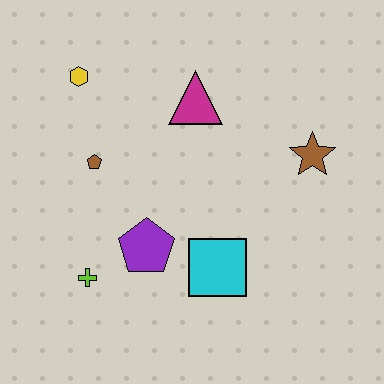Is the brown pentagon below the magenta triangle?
Yes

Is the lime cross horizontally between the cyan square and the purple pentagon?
No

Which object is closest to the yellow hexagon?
The brown pentagon is closest to the yellow hexagon.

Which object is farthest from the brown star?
The lime cross is farthest from the brown star.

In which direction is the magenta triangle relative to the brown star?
The magenta triangle is to the left of the brown star.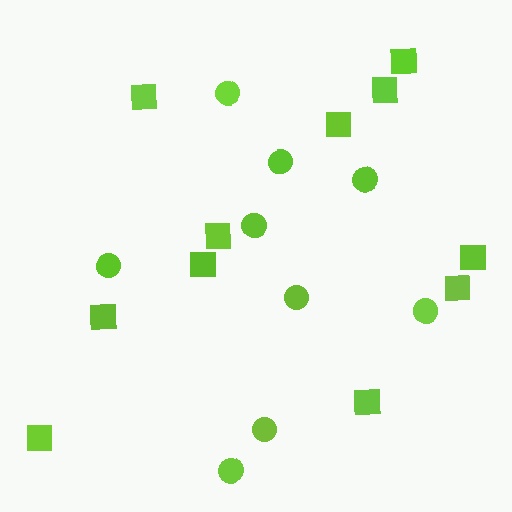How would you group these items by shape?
There are 2 groups: one group of squares (11) and one group of circles (9).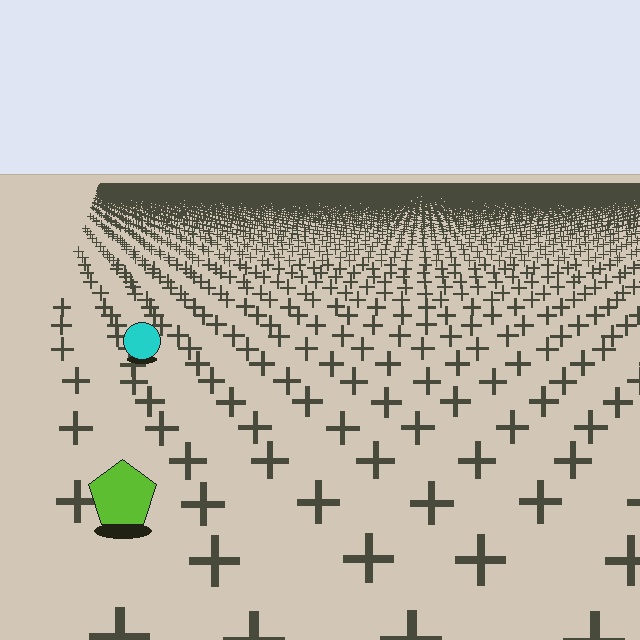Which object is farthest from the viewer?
The cyan circle is farthest from the viewer. It appears smaller and the ground texture around it is denser.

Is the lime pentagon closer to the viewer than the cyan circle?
Yes. The lime pentagon is closer — you can tell from the texture gradient: the ground texture is coarser near it.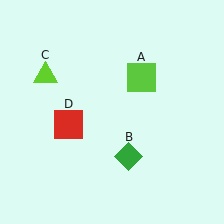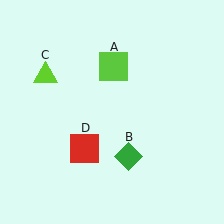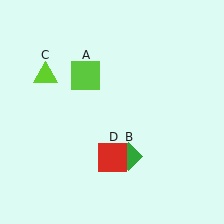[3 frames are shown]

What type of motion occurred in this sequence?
The lime square (object A), red square (object D) rotated counterclockwise around the center of the scene.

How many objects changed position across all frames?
2 objects changed position: lime square (object A), red square (object D).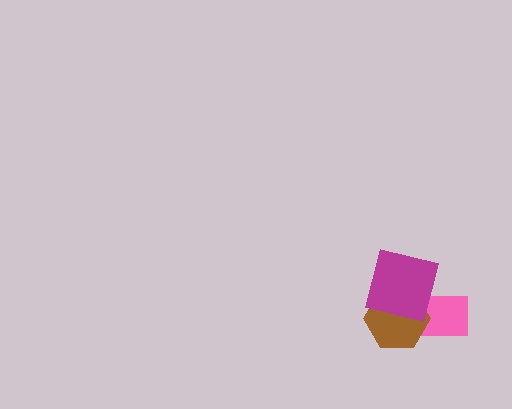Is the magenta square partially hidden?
No, no other shape covers it.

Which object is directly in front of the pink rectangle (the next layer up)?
The brown hexagon is directly in front of the pink rectangle.